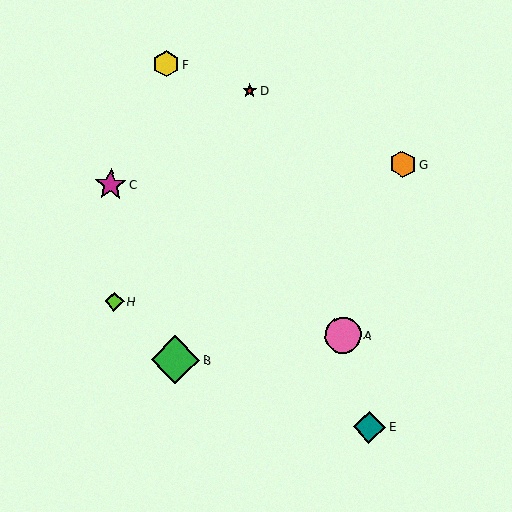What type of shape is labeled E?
Shape E is a teal diamond.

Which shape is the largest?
The green diamond (labeled B) is the largest.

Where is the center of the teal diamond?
The center of the teal diamond is at (369, 427).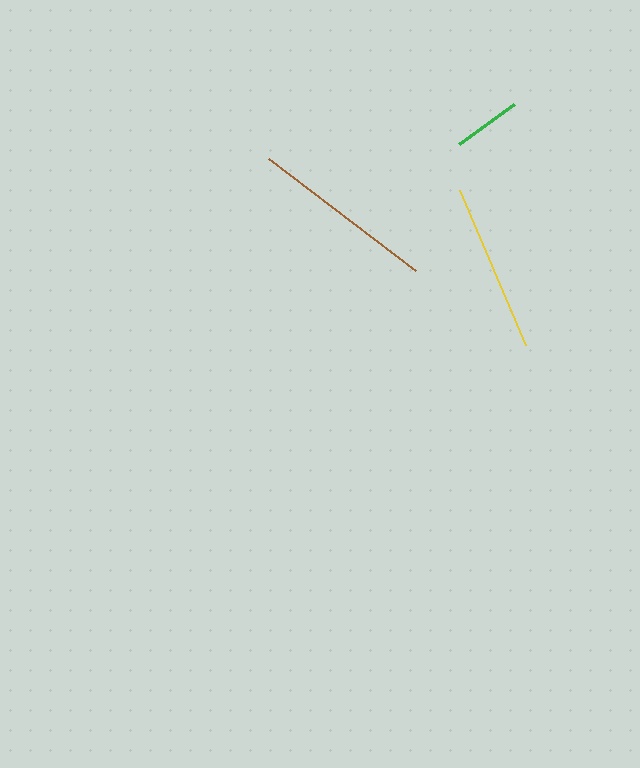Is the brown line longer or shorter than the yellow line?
The brown line is longer than the yellow line.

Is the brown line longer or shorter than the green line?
The brown line is longer than the green line.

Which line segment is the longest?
The brown line is the longest at approximately 185 pixels.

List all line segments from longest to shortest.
From longest to shortest: brown, yellow, green.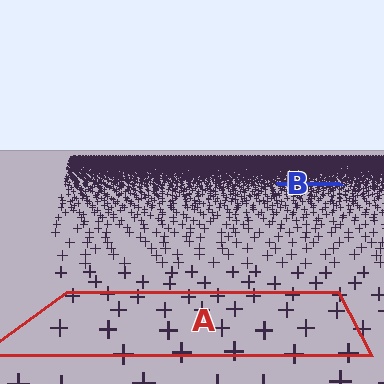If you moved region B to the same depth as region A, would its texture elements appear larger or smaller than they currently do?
They would appear larger. At a closer depth, the same texture elements are projected at a bigger on-screen size.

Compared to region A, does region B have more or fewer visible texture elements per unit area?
Region B has more texture elements per unit area — they are packed more densely because it is farther away.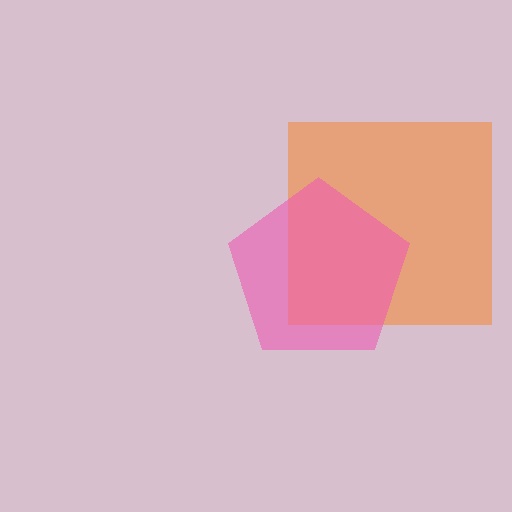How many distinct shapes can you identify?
There are 2 distinct shapes: an orange square, a pink pentagon.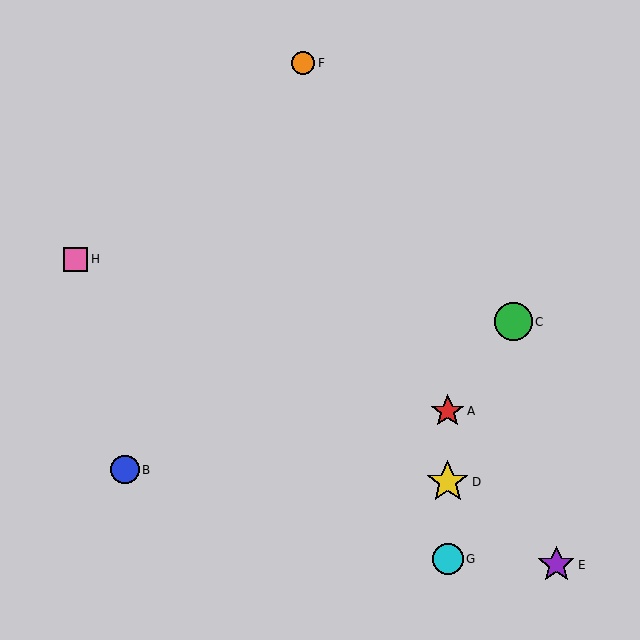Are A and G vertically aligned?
Yes, both are at x≈448.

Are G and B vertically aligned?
No, G is at x≈448 and B is at x≈125.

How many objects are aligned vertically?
3 objects (A, D, G) are aligned vertically.